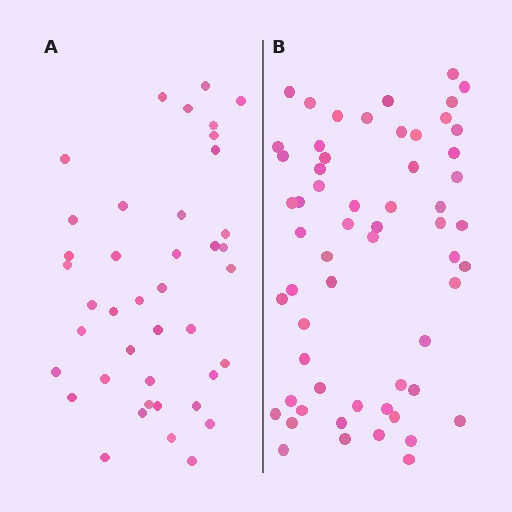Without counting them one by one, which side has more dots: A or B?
Region B (the right region) has more dots.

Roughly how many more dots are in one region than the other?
Region B has approximately 20 more dots than region A.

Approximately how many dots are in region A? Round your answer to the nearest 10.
About 40 dots. (The exact count is 41, which rounds to 40.)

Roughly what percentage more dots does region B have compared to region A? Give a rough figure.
About 45% more.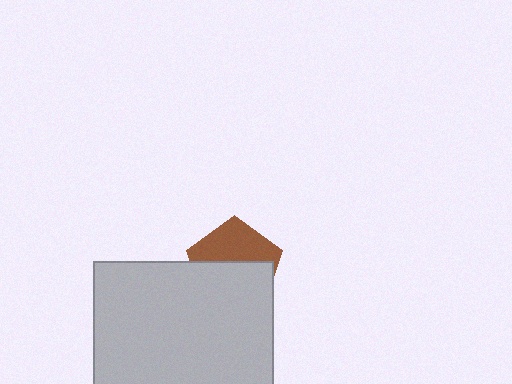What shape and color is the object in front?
The object in front is a light gray rectangle.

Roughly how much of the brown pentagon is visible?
About half of it is visible (roughly 45%).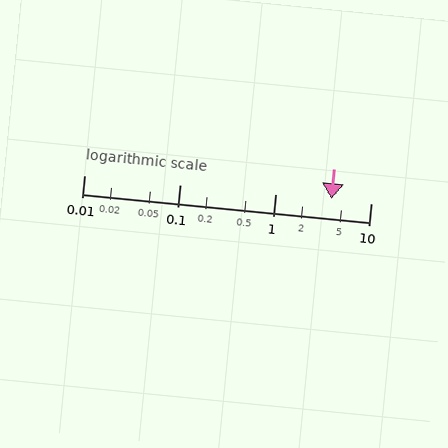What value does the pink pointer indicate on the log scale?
The pointer indicates approximately 3.9.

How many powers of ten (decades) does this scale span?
The scale spans 3 decades, from 0.01 to 10.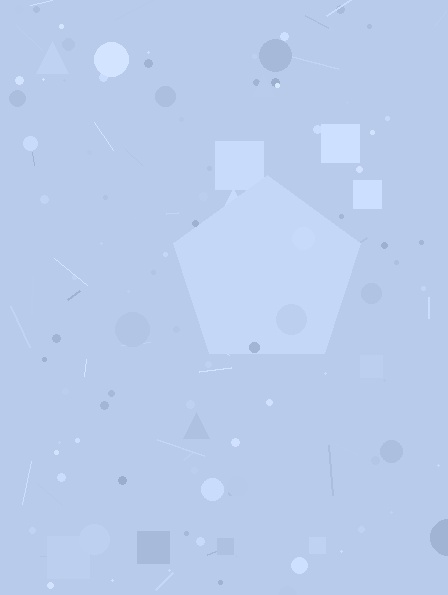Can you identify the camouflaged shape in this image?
The camouflaged shape is a pentagon.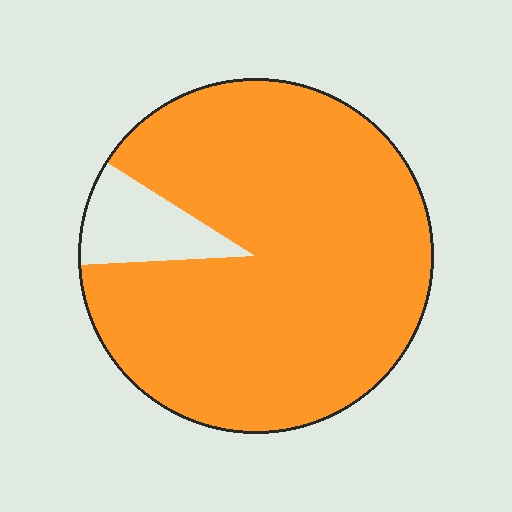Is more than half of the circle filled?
Yes.